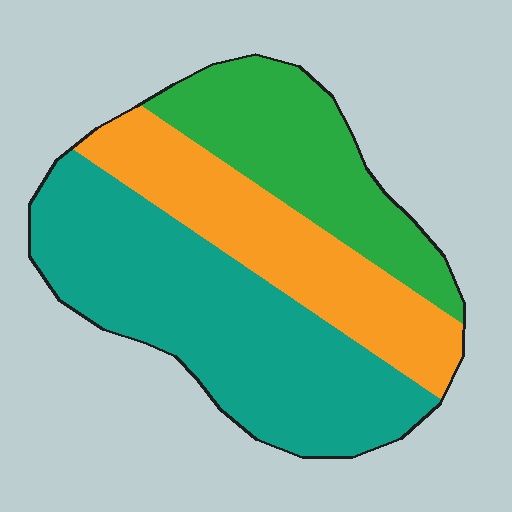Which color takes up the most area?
Teal, at roughly 45%.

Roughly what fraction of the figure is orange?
Orange covers about 30% of the figure.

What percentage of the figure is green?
Green covers about 25% of the figure.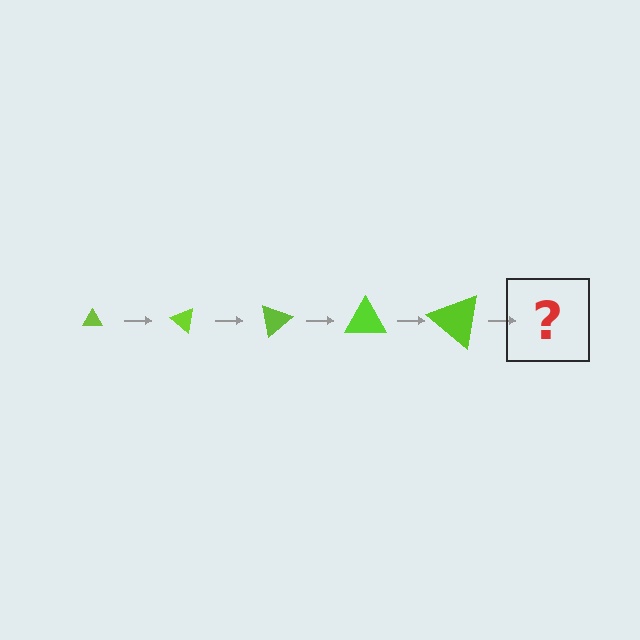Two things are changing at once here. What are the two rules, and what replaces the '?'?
The two rules are that the triangle grows larger each step and it rotates 40 degrees each step. The '?' should be a triangle, larger than the previous one and rotated 200 degrees from the start.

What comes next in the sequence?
The next element should be a triangle, larger than the previous one and rotated 200 degrees from the start.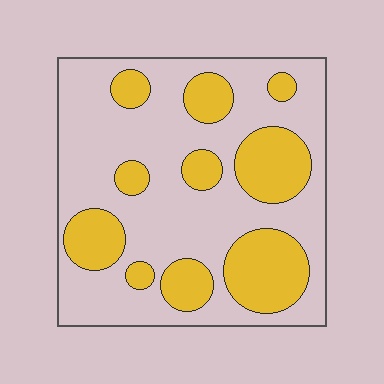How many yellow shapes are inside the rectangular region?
10.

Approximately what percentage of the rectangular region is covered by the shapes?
Approximately 30%.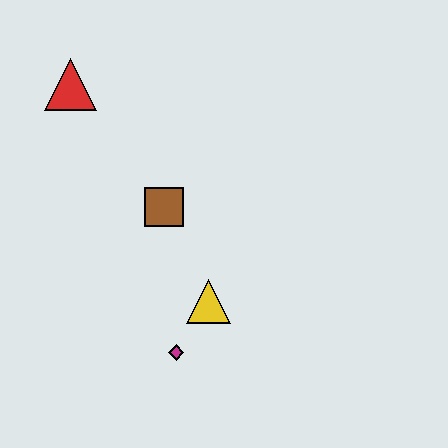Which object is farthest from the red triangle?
The magenta diamond is farthest from the red triangle.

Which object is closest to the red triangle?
The brown square is closest to the red triangle.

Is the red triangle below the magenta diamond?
No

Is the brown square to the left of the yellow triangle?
Yes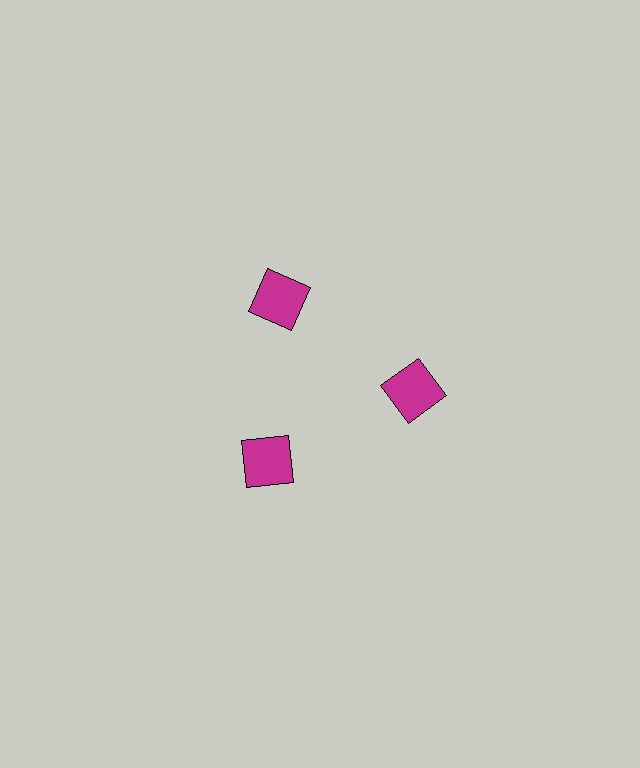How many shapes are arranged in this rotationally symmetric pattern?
There are 3 shapes, arranged in 3 groups of 1.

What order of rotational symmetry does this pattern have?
This pattern has 3-fold rotational symmetry.